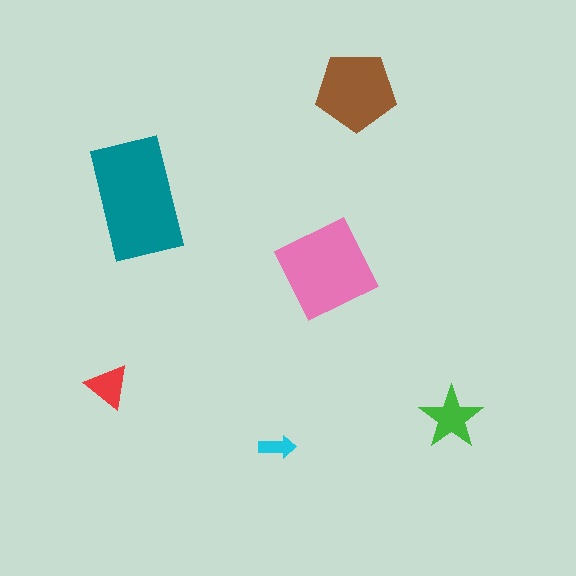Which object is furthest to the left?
The red triangle is leftmost.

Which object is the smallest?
The cyan arrow.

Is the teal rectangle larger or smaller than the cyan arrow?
Larger.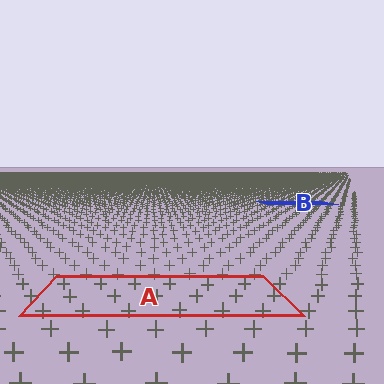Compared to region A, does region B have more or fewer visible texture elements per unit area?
Region B has more texture elements per unit area — they are packed more densely because it is farther away.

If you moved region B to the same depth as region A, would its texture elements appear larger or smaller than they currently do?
They would appear larger. At a closer depth, the same texture elements are projected at a bigger on-screen size.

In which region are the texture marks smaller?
The texture marks are smaller in region B, because it is farther away.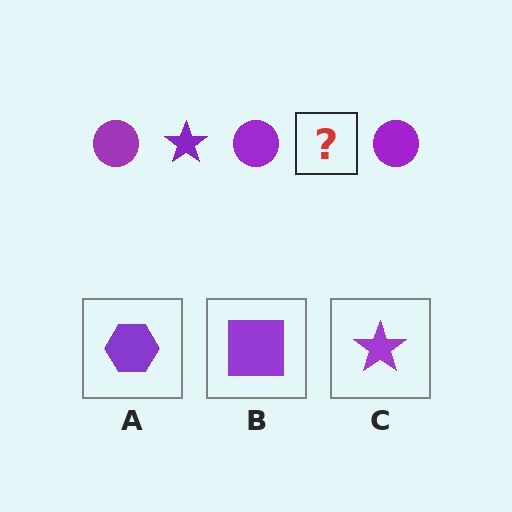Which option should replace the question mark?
Option C.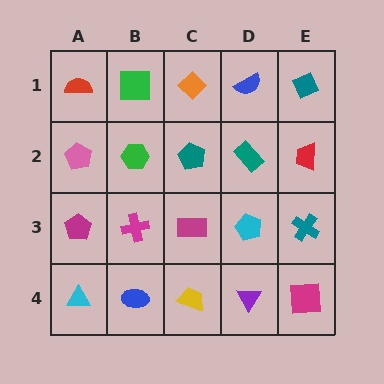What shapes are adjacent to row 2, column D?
A blue semicircle (row 1, column D), a cyan pentagon (row 3, column D), a teal pentagon (row 2, column C), a red trapezoid (row 2, column E).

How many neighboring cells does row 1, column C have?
3.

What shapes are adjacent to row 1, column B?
A green hexagon (row 2, column B), a red semicircle (row 1, column A), an orange diamond (row 1, column C).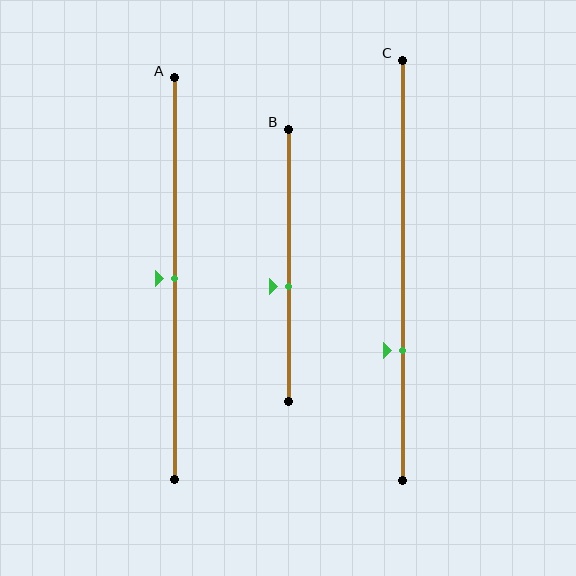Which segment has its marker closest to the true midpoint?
Segment A has its marker closest to the true midpoint.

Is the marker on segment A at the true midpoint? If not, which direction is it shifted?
Yes, the marker on segment A is at the true midpoint.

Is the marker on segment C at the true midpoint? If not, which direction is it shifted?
No, the marker on segment C is shifted downward by about 19% of the segment length.